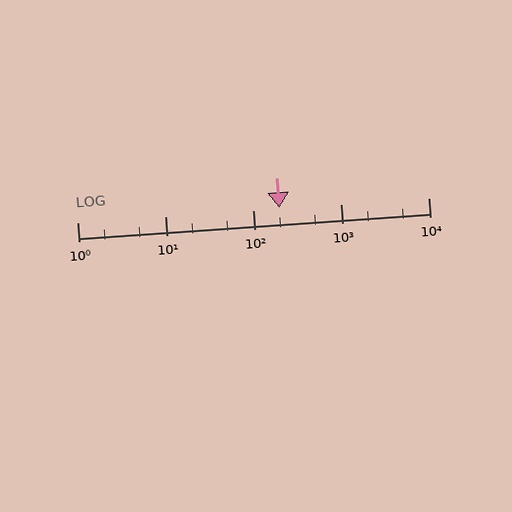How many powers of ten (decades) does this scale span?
The scale spans 4 decades, from 1 to 10000.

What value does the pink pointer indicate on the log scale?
The pointer indicates approximately 200.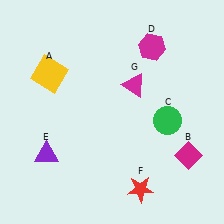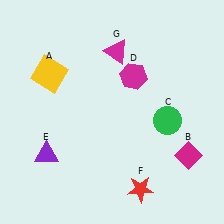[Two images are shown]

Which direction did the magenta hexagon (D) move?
The magenta hexagon (D) moved down.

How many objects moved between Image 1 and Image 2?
2 objects moved between the two images.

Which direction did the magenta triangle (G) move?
The magenta triangle (G) moved up.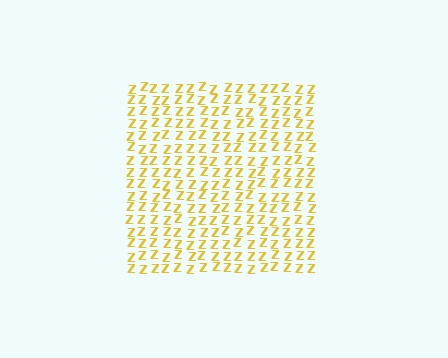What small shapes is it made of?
It is made of small letter Z's.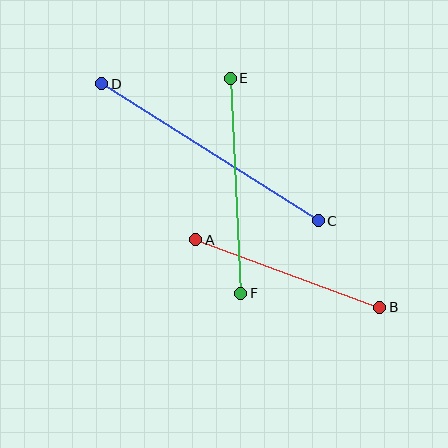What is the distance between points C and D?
The distance is approximately 256 pixels.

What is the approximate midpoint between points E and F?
The midpoint is at approximately (235, 186) pixels.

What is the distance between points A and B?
The distance is approximately 196 pixels.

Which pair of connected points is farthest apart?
Points C and D are farthest apart.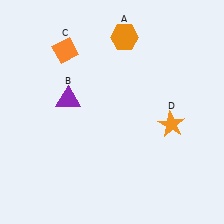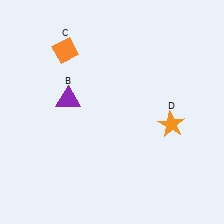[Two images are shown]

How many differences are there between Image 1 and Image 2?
There is 1 difference between the two images.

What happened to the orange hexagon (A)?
The orange hexagon (A) was removed in Image 2. It was in the top-right area of Image 1.